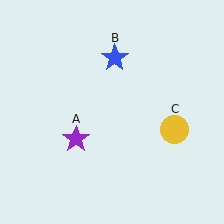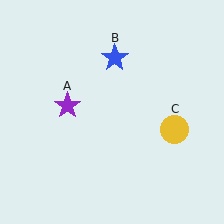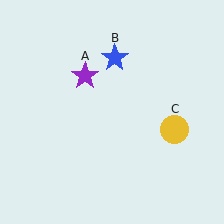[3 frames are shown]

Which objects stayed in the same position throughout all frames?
Blue star (object B) and yellow circle (object C) remained stationary.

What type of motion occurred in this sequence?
The purple star (object A) rotated clockwise around the center of the scene.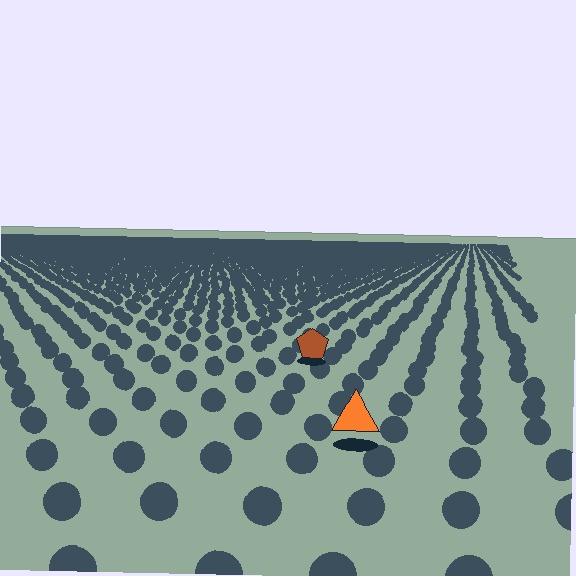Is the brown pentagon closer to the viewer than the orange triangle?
No. The orange triangle is closer — you can tell from the texture gradient: the ground texture is coarser near it.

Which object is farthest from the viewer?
The brown pentagon is farthest from the viewer. It appears smaller and the ground texture around it is denser.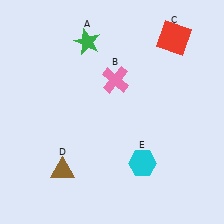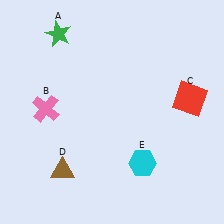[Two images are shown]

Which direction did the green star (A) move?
The green star (A) moved left.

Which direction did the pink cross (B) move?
The pink cross (B) moved left.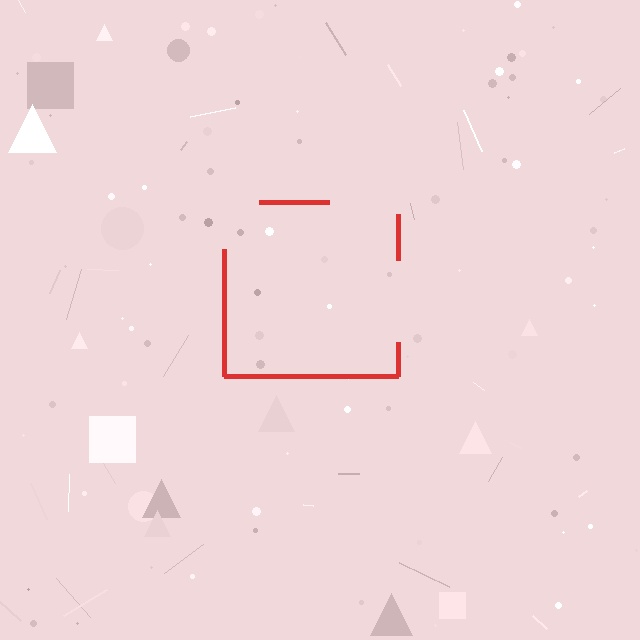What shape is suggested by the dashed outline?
The dashed outline suggests a square.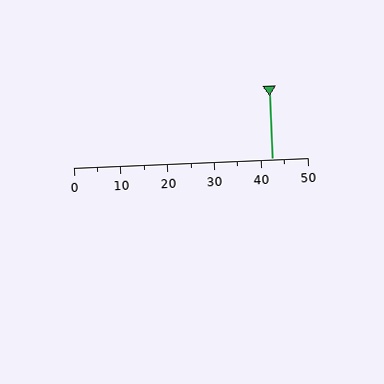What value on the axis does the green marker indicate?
The marker indicates approximately 42.5.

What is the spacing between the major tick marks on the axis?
The major ticks are spaced 10 apart.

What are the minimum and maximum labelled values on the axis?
The axis runs from 0 to 50.